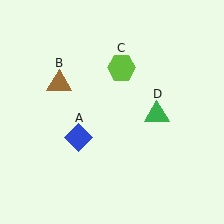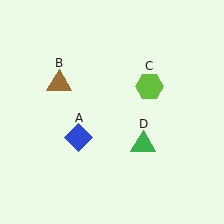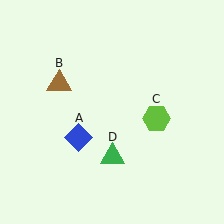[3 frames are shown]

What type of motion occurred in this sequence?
The lime hexagon (object C), green triangle (object D) rotated clockwise around the center of the scene.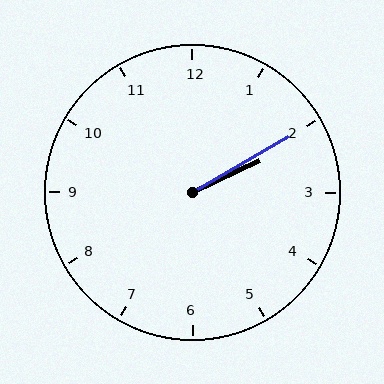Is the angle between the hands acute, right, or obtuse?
It is acute.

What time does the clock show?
2:10.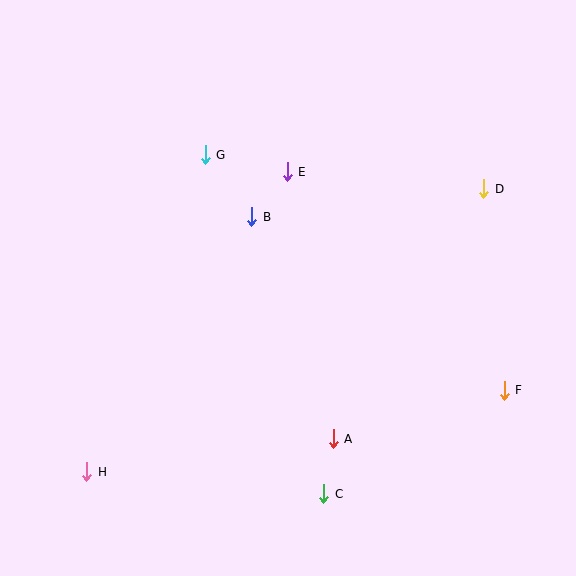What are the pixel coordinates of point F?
Point F is at (504, 390).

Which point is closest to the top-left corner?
Point G is closest to the top-left corner.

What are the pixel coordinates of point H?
Point H is at (87, 472).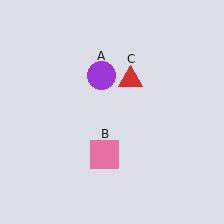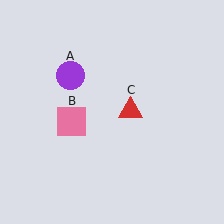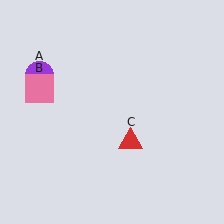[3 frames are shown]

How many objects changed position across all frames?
3 objects changed position: purple circle (object A), pink square (object B), red triangle (object C).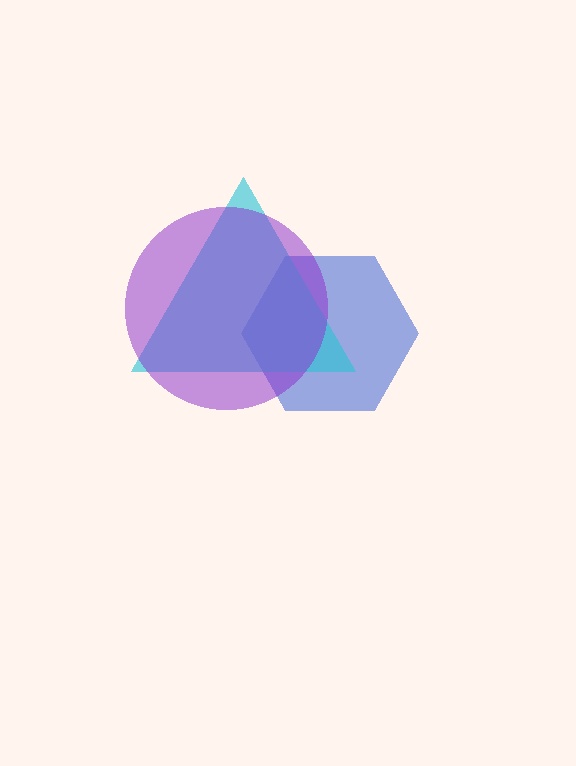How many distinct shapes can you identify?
There are 3 distinct shapes: a blue hexagon, a cyan triangle, a purple circle.